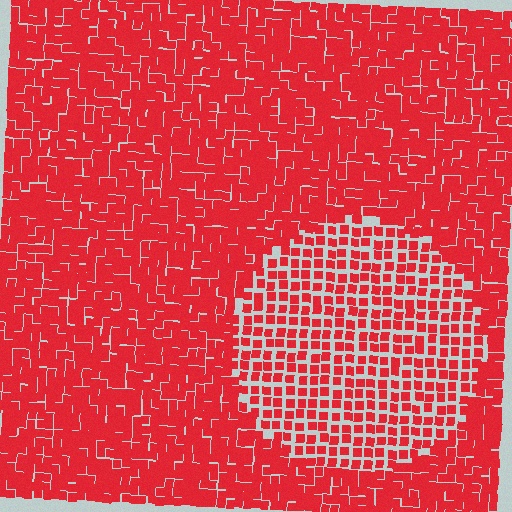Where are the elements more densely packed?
The elements are more densely packed outside the circle boundary.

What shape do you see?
I see a circle.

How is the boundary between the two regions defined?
The boundary is defined by a change in element density (approximately 1.8x ratio). All elements are the same color, size, and shape.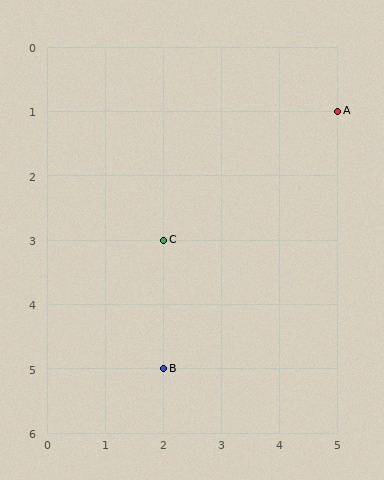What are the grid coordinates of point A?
Point A is at grid coordinates (5, 1).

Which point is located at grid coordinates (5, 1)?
Point A is at (5, 1).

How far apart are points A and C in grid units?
Points A and C are 3 columns and 2 rows apart (about 3.6 grid units diagonally).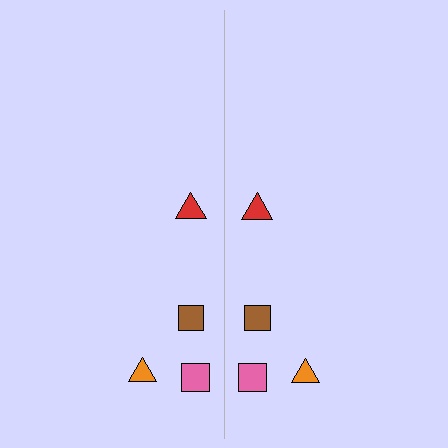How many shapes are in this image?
There are 8 shapes in this image.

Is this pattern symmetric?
Yes, this pattern has bilateral (reflection) symmetry.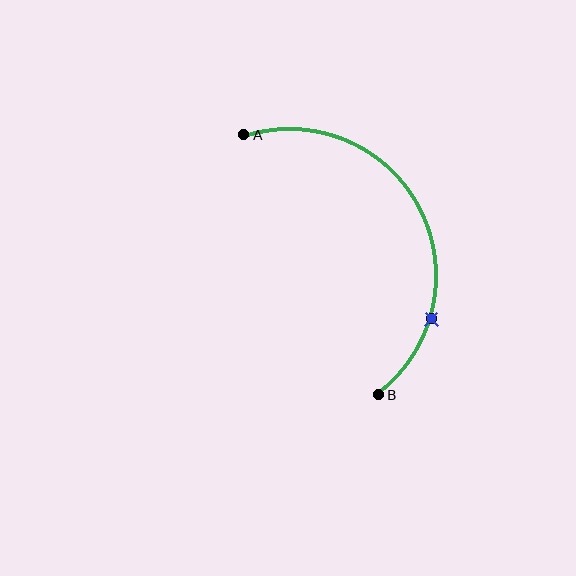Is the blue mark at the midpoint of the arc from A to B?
No. The blue mark lies on the arc but is closer to endpoint B. The arc midpoint would be at the point on the curve equidistant along the arc from both A and B.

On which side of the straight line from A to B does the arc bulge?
The arc bulges to the right of the straight line connecting A and B.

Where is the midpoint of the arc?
The arc midpoint is the point on the curve farthest from the straight line joining A and B. It sits to the right of that line.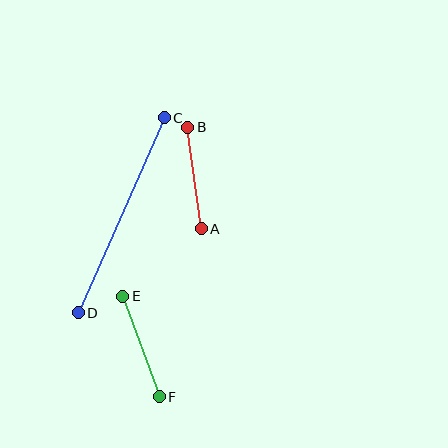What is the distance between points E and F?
The distance is approximately 107 pixels.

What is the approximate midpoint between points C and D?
The midpoint is at approximately (121, 215) pixels.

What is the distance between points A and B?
The distance is approximately 102 pixels.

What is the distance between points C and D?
The distance is approximately 213 pixels.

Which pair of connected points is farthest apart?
Points C and D are farthest apart.